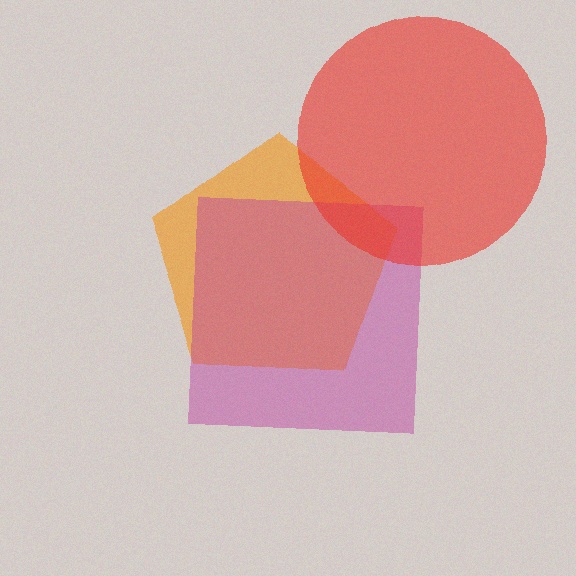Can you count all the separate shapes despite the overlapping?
Yes, there are 3 separate shapes.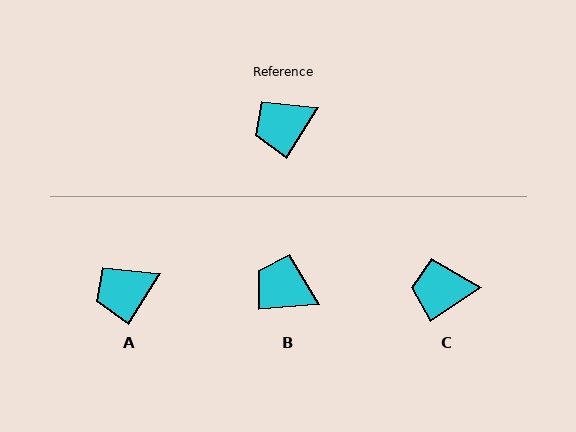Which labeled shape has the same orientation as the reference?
A.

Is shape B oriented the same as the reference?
No, it is off by about 53 degrees.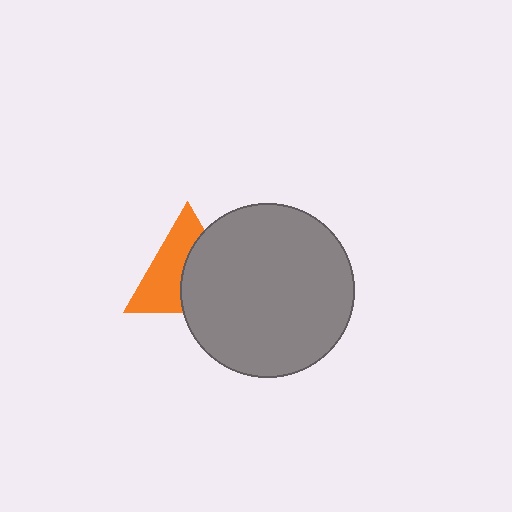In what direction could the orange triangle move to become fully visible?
The orange triangle could move left. That would shift it out from behind the gray circle entirely.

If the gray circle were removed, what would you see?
You would see the complete orange triangle.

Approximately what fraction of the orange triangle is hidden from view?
Roughly 49% of the orange triangle is hidden behind the gray circle.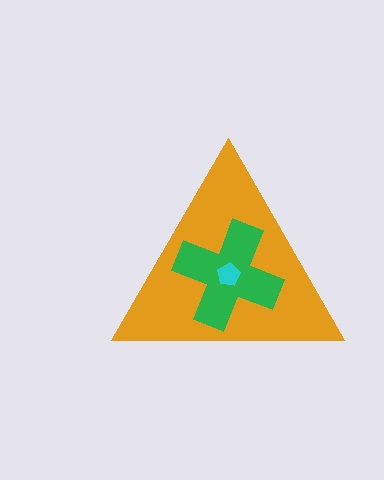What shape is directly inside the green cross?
The cyan pentagon.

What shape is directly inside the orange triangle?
The green cross.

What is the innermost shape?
The cyan pentagon.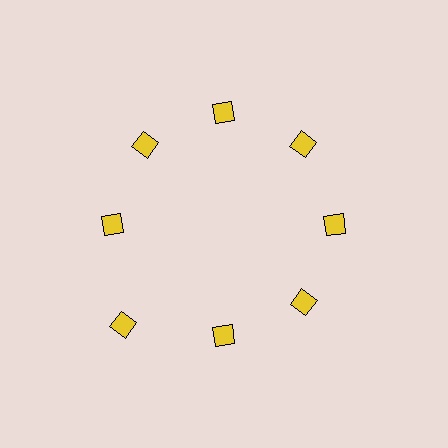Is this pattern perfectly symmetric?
No. The 8 yellow diamonds are arranged in a ring, but one element near the 8 o'clock position is pushed outward from the center, breaking the 8-fold rotational symmetry.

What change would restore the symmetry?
The symmetry would be restored by moving it inward, back onto the ring so that all 8 diamonds sit at equal angles and equal distance from the center.